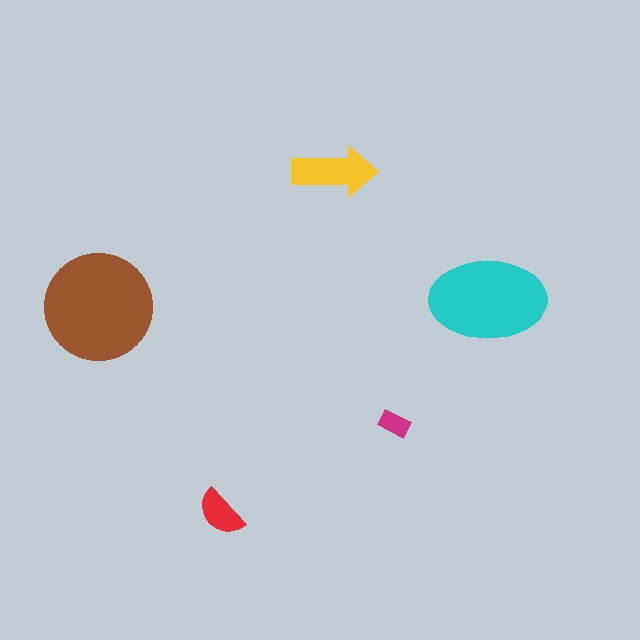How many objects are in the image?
There are 5 objects in the image.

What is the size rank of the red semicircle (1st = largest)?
4th.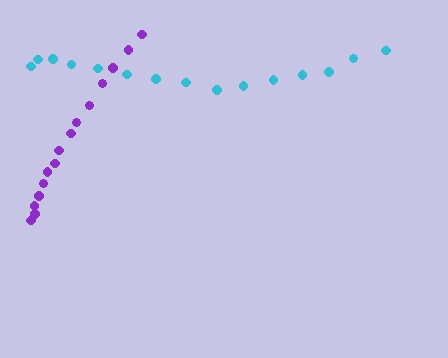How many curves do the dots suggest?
There are 2 distinct paths.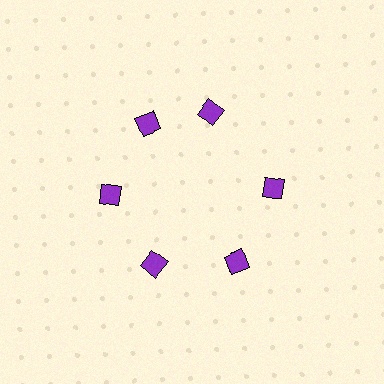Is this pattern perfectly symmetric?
No. The 6 purple squares are arranged in a ring, but one element near the 1 o'clock position is rotated out of alignment along the ring, breaking the 6-fold rotational symmetry.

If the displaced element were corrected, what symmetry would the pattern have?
It would have 6-fold rotational symmetry — the pattern would map onto itself every 60 degrees.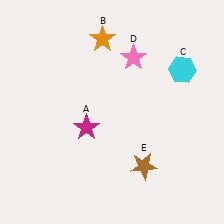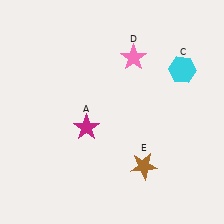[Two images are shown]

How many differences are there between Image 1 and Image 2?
There is 1 difference between the two images.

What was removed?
The orange star (B) was removed in Image 2.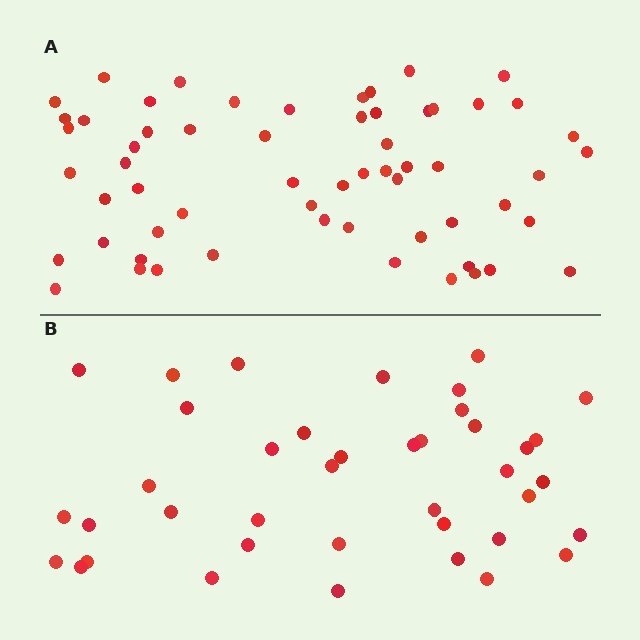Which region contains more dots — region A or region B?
Region A (the top region) has more dots.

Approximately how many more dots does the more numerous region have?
Region A has approximately 20 more dots than region B.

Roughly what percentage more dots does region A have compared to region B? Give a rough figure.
About 50% more.